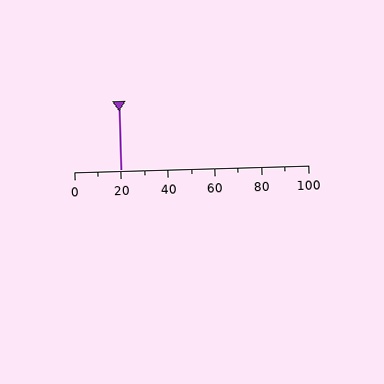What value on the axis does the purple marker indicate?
The marker indicates approximately 20.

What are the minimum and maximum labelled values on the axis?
The axis runs from 0 to 100.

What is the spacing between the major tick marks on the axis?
The major ticks are spaced 20 apart.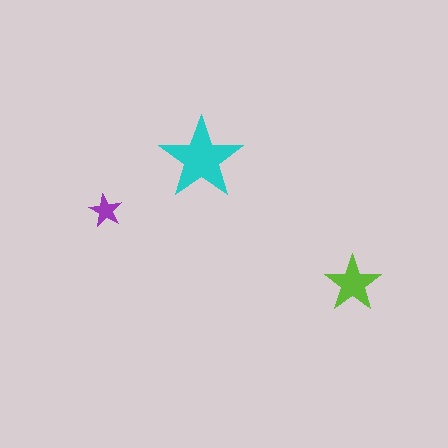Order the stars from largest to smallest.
the cyan one, the lime one, the purple one.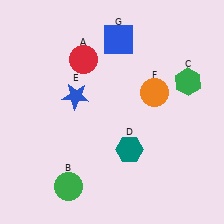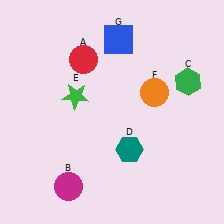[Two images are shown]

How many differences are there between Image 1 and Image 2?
There are 2 differences between the two images.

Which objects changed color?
B changed from green to magenta. E changed from blue to green.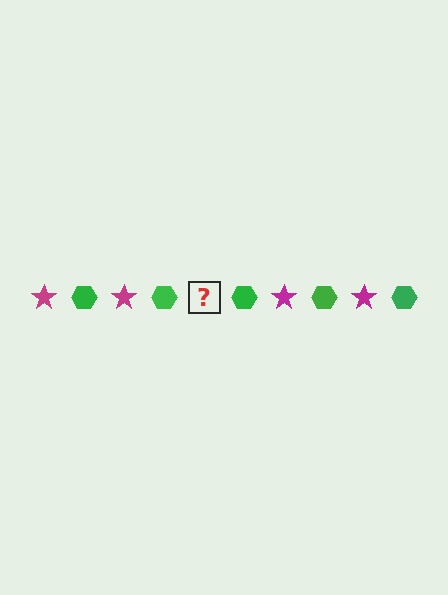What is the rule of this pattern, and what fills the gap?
The rule is that the pattern alternates between magenta star and green hexagon. The gap should be filled with a magenta star.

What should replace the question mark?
The question mark should be replaced with a magenta star.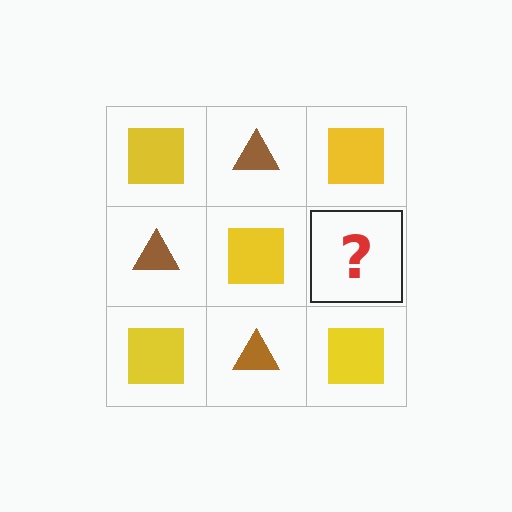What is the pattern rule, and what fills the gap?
The rule is that it alternates yellow square and brown triangle in a checkerboard pattern. The gap should be filled with a brown triangle.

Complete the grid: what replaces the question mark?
The question mark should be replaced with a brown triangle.